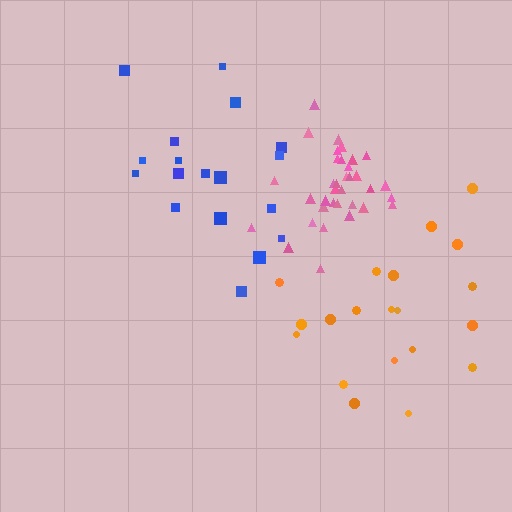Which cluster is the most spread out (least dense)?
Blue.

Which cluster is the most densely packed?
Pink.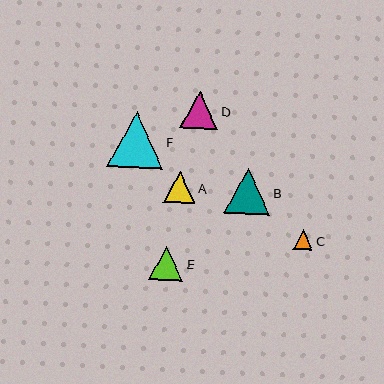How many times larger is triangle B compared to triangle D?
Triangle B is approximately 1.2 times the size of triangle D.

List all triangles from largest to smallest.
From largest to smallest: F, B, D, E, A, C.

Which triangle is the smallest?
Triangle C is the smallest with a size of approximately 19 pixels.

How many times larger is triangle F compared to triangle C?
Triangle F is approximately 2.9 times the size of triangle C.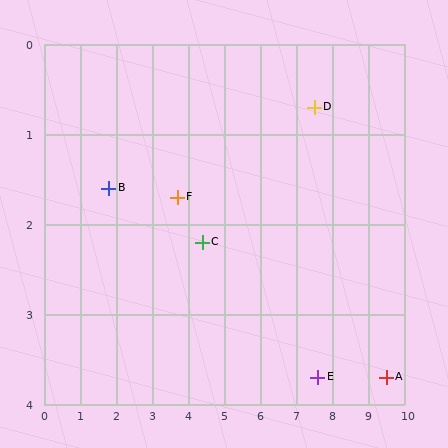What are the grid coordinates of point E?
Point E is at approximately (7.6, 3.7).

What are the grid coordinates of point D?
Point D is at approximately (7.5, 0.7).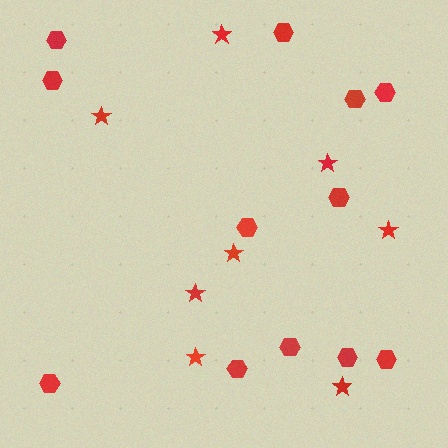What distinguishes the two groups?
There are 2 groups: one group of stars (8) and one group of hexagons (12).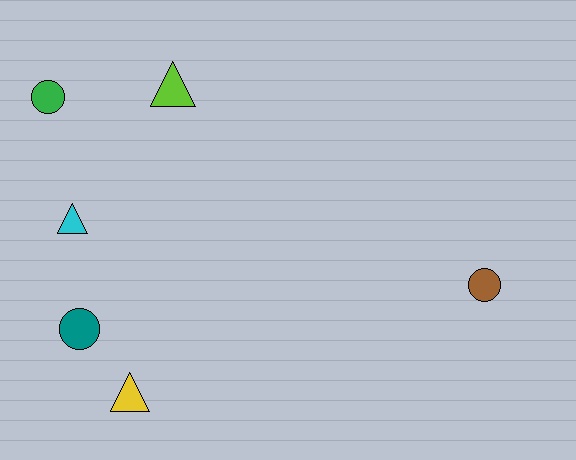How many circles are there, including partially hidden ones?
There are 3 circles.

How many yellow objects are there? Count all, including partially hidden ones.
There is 1 yellow object.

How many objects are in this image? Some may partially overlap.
There are 6 objects.